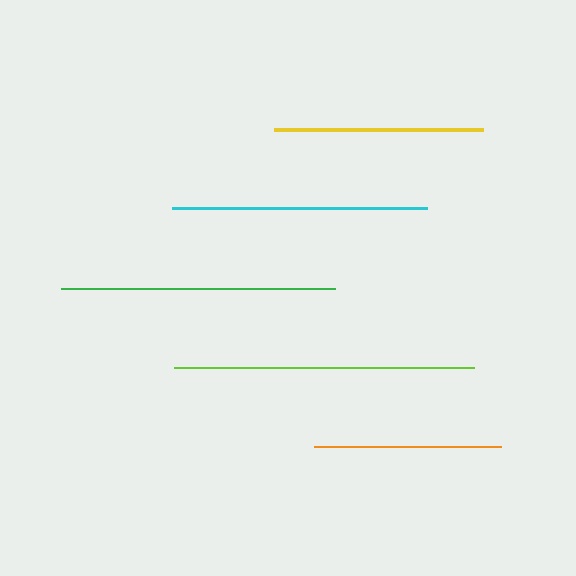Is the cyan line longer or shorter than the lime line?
The lime line is longer than the cyan line.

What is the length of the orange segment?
The orange segment is approximately 187 pixels long.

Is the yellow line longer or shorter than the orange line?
The yellow line is longer than the orange line.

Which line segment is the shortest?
The orange line is the shortest at approximately 187 pixels.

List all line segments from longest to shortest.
From longest to shortest: lime, green, cyan, yellow, orange.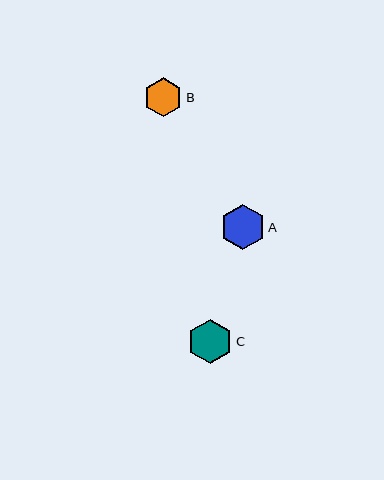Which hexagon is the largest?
Hexagon C is the largest with a size of approximately 45 pixels.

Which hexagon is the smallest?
Hexagon B is the smallest with a size of approximately 39 pixels.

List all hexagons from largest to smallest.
From largest to smallest: C, A, B.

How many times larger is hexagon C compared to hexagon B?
Hexagon C is approximately 1.1 times the size of hexagon B.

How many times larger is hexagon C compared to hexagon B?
Hexagon C is approximately 1.1 times the size of hexagon B.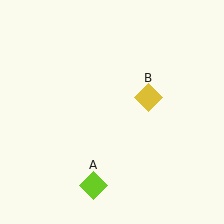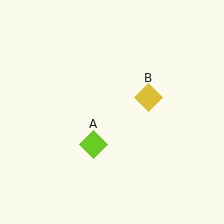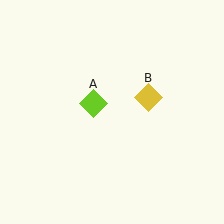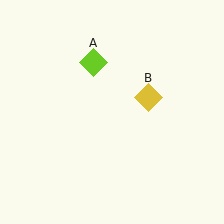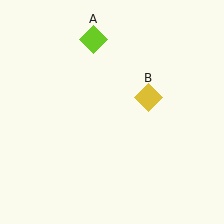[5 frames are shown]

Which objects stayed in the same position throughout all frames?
Yellow diamond (object B) remained stationary.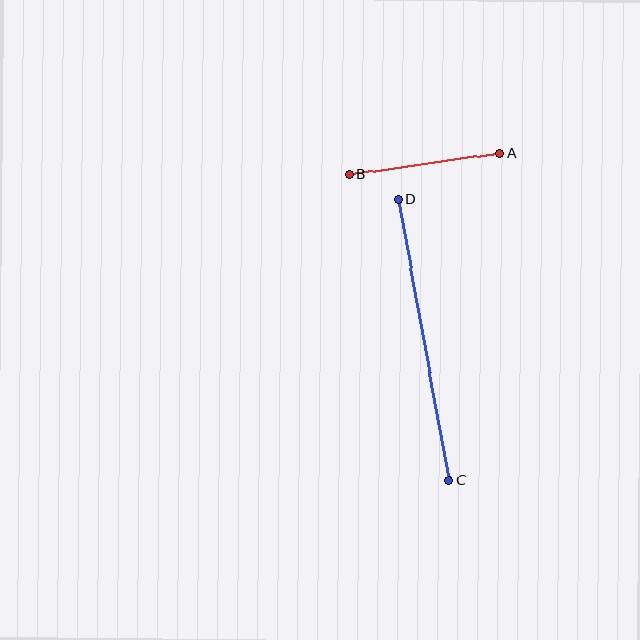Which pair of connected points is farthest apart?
Points C and D are farthest apart.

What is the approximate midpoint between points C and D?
The midpoint is at approximately (424, 340) pixels.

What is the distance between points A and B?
The distance is approximately 151 pixels.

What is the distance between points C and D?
The distance is approximately 286 pixels.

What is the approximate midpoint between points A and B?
The midpoint is at approximately (424, 164) pixels.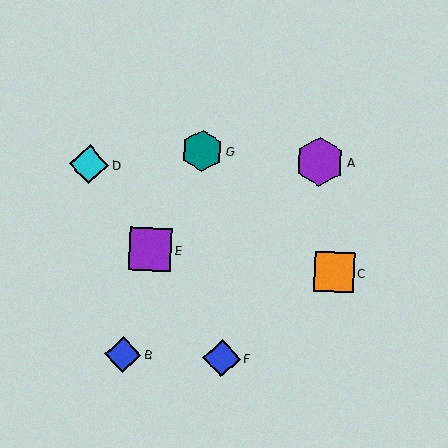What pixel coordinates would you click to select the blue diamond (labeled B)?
Click at (123, 354) to select the blue diamond B.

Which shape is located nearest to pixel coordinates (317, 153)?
The purple hexagon (labeled A) at (320, 162) is nearest to that location.